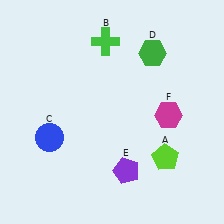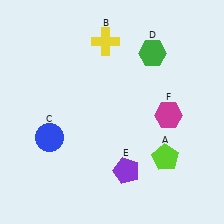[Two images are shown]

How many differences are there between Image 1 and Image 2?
There is 1 difference between the two images.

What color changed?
The cross (B) changed from green in Image 1 to yellow in Image 2.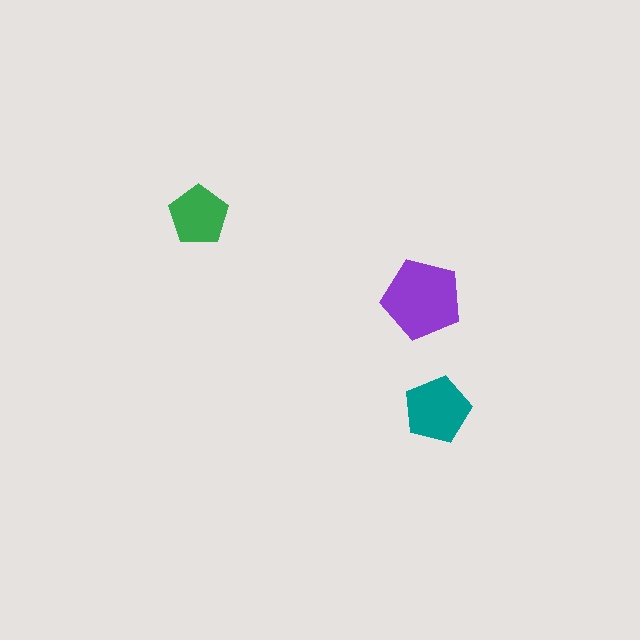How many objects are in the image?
There are 3 objects in the image.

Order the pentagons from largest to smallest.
the purple one, the teal one, the green one.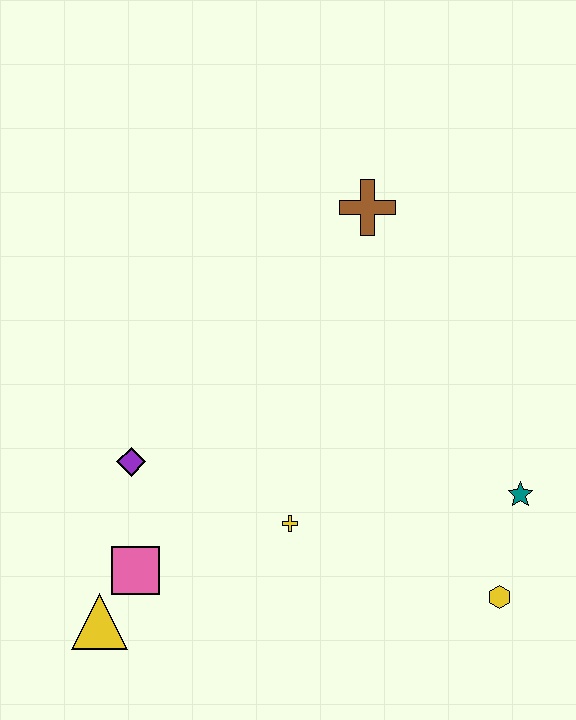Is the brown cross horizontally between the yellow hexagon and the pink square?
Yes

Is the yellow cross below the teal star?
Yes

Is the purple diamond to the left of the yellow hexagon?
Yes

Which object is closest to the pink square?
The yellow triangle is closest to the pink square.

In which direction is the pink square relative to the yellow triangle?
The pink square is above the yellow triangle.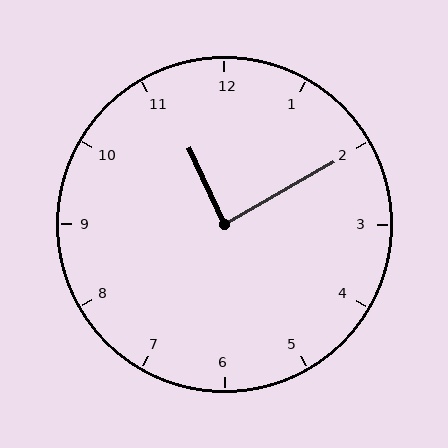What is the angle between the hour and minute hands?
Approximately 85 degrees.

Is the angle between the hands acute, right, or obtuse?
It is right.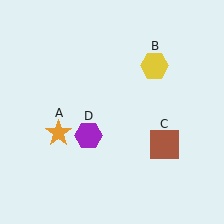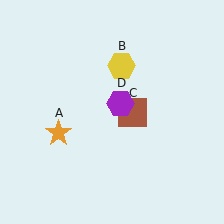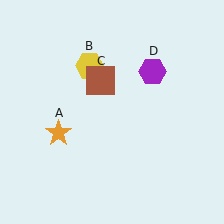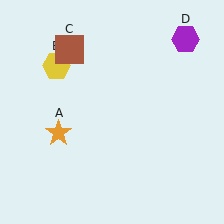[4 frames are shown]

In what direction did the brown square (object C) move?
The brown square (object C) moved up and to the left.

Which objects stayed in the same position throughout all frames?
Orange star (object A) remained stationary.